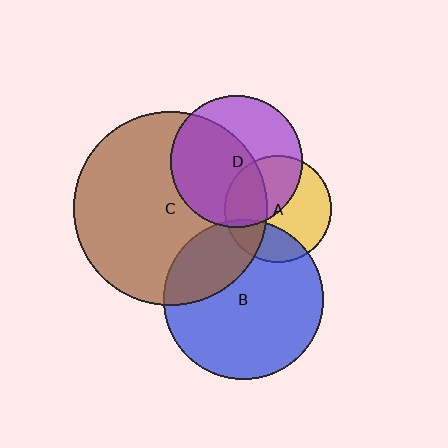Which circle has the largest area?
Circle C (brown).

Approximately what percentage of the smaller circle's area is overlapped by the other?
Approximately 25%.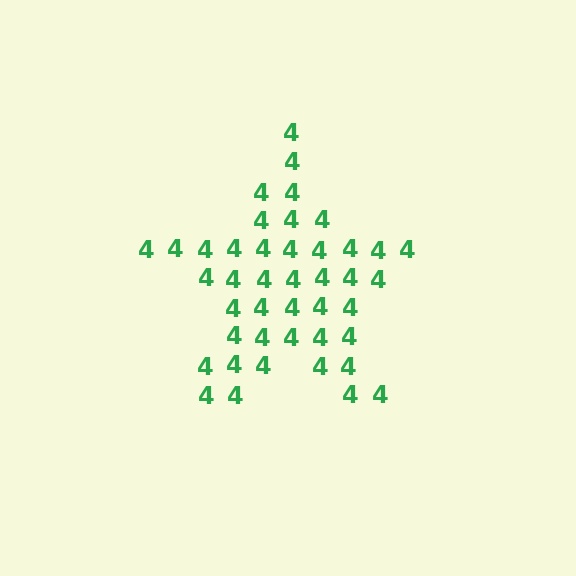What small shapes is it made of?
It is made of small digit 4's.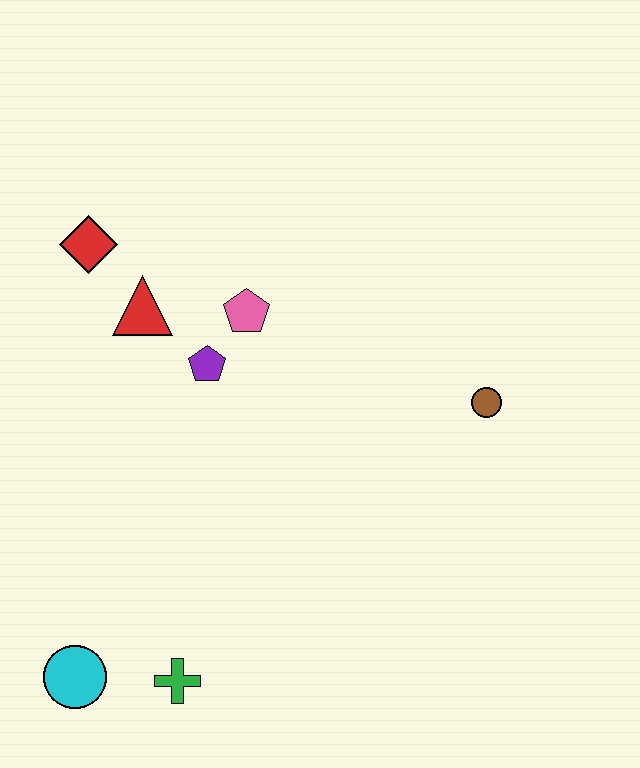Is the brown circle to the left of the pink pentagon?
No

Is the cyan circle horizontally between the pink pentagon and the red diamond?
No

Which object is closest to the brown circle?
The pink pentagon is closest to the brown circle.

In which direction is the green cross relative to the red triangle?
The green cross is below the red triangle.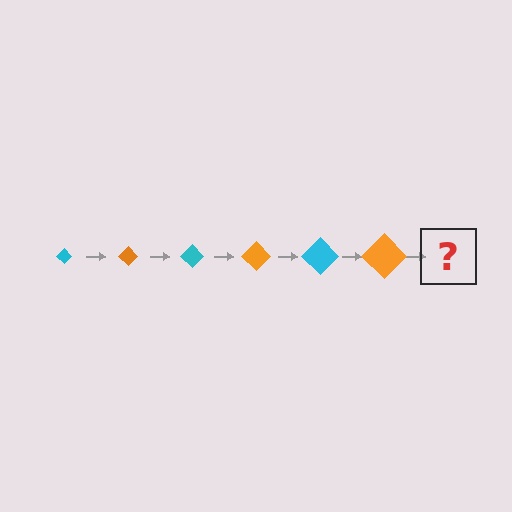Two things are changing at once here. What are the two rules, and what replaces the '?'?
The two rules are that the diamond grows larger each step and the color cycles through cyan and orange. The '?' should be a cyan diamond, larger than the previous one.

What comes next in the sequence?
The next element should be a cyan diamond, larger than the previous one.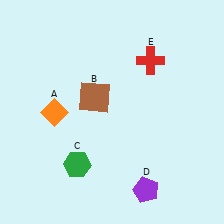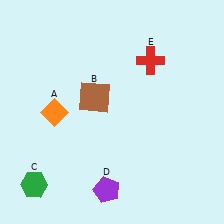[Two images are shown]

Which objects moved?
The objects that moved are: the green hexagon (C), the purple pentagon (D).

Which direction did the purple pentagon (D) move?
The purple pentagon (D) moved left.